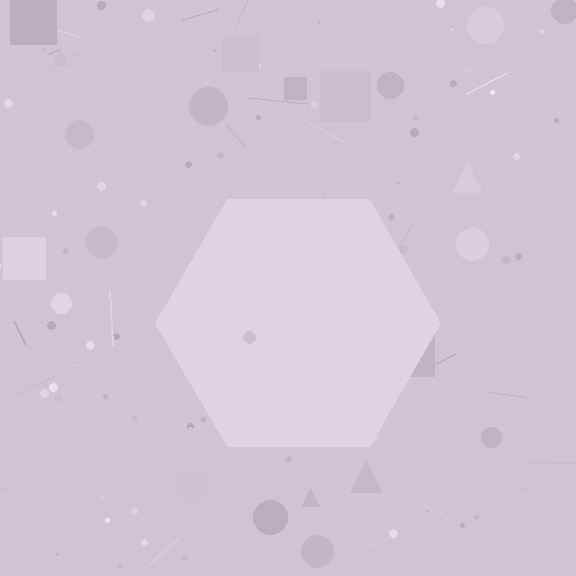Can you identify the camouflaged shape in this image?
The camouflaged shape is a hexagon.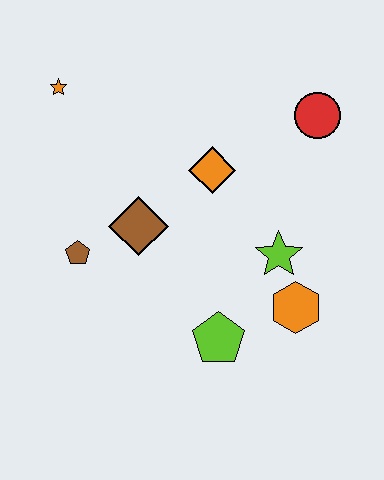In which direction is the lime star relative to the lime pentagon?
The lime star is above the lime pentagon.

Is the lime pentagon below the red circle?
Yes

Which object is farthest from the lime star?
The orange star is farthest from the lime star.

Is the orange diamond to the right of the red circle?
No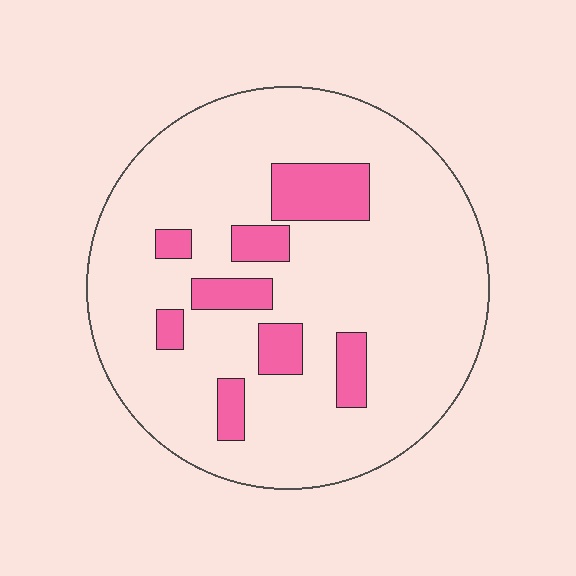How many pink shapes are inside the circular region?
8.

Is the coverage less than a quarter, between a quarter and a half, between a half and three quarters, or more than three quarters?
Less than a quarter.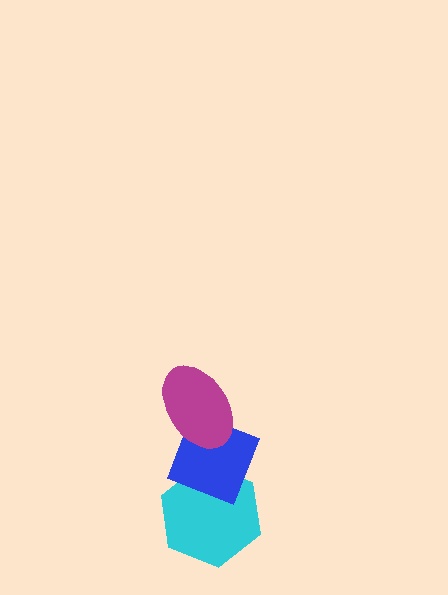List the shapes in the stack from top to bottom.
From top to bottom: the magenta ellipse, the blue diamond, the cyan hexagon.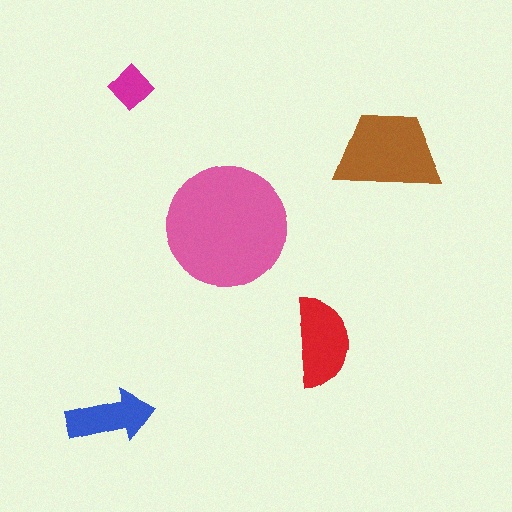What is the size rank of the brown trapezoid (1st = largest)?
2nd.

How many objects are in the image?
There are 5 objects in the image.